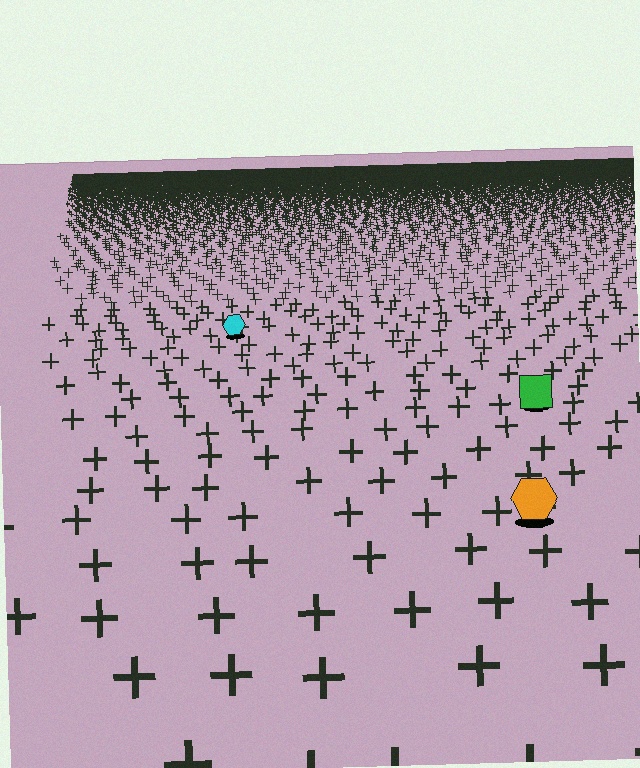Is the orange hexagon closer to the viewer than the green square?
Yes. The orange hexagon is closer — you can tell from the texture gradient: the ground texture is coarser near it.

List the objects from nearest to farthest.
From nearest to farthest: the orange hexagon, the green square, the cyan hexagon.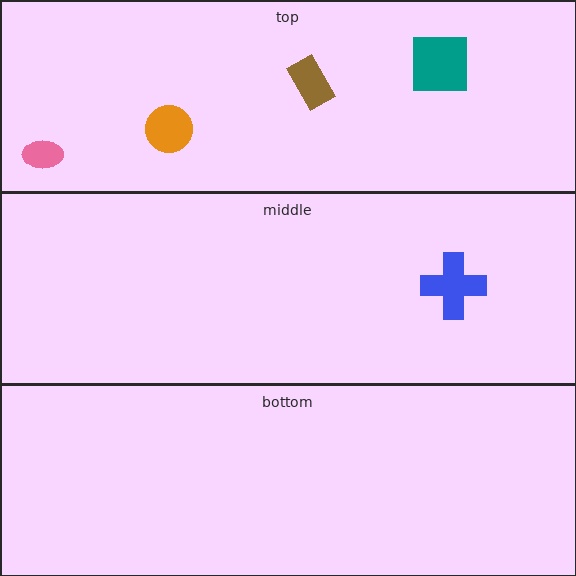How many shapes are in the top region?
4.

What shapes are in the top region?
The orange circle, the brown rectangle, the pink ellipse, the teal square.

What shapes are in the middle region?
The blue cross.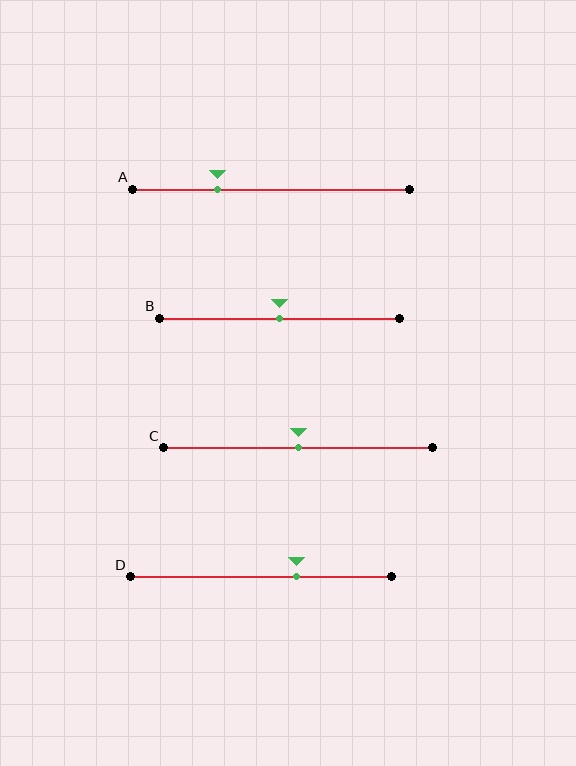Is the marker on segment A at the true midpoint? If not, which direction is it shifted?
No, the marker on segment A is shifted to the left by about 19% of the segment length.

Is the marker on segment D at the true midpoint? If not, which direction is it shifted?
No, the marker on segment D is shifted to the right by about 14% of the segment length.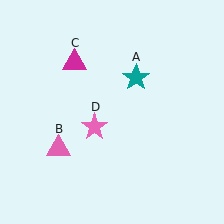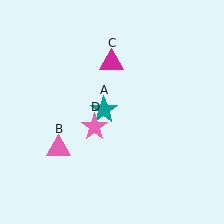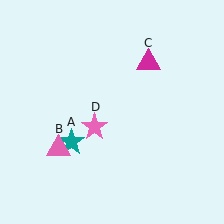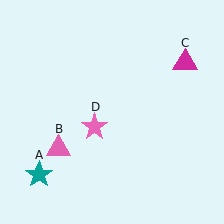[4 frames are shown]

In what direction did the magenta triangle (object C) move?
The magenta triangle (object C) moved right.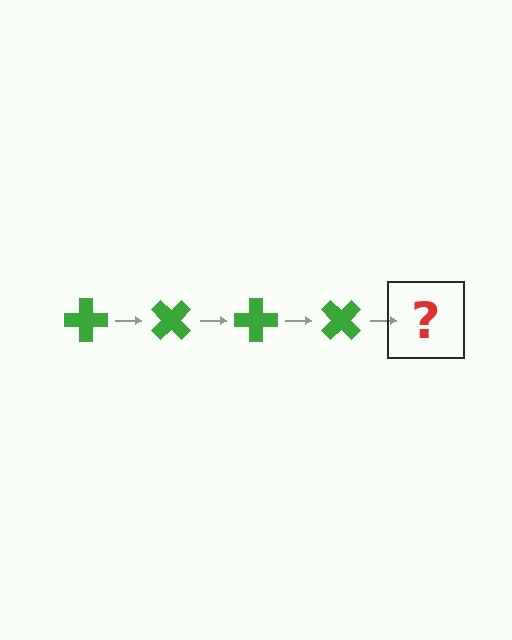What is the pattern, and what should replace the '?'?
The pattern is that the cross rotates 45 degrees each step. The '?' should be a green cross rotated 180 degrees.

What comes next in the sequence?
The next element should be a green cross rotated 180 degrees.